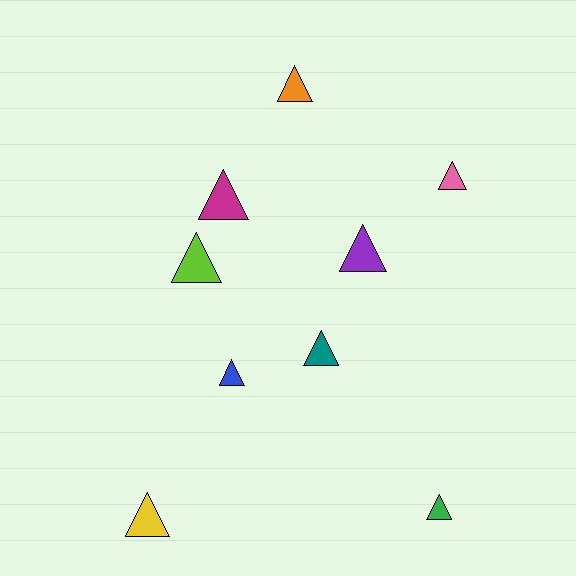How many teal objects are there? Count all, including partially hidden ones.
There is 1 teal object.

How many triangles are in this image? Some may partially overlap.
There are 9 triangles.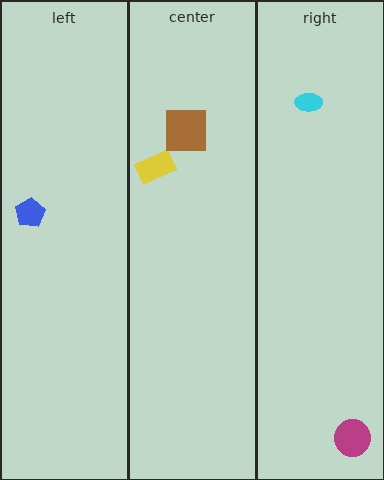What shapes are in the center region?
The yellow rectangle, the brown square.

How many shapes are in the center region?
2.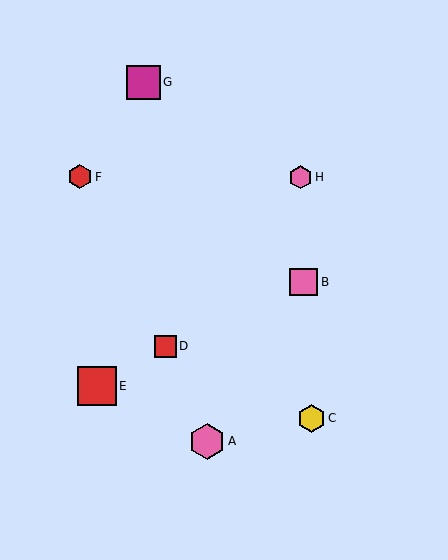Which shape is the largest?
The red square (labeled E) is the largest.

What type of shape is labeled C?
Shape C is a yellow hexagon.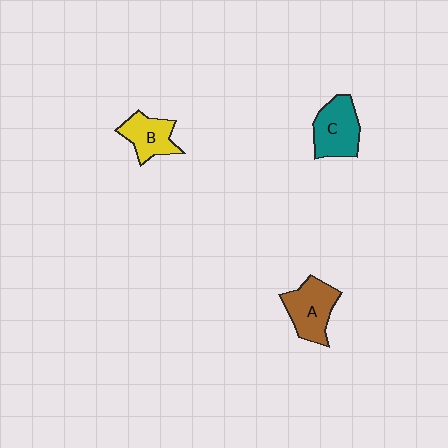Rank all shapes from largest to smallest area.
From largest to smallest: A (brown), C (teal), B (yellow).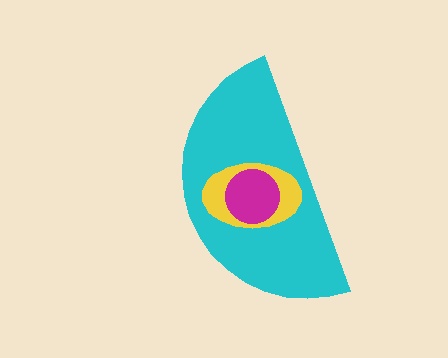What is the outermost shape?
The cyan semicircle.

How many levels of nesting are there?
3.